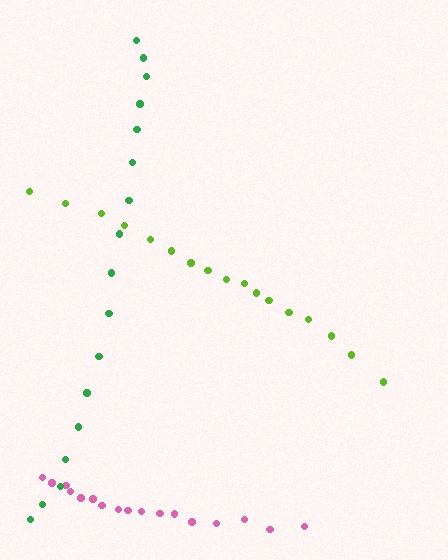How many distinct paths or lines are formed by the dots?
There are 3 distinct paths.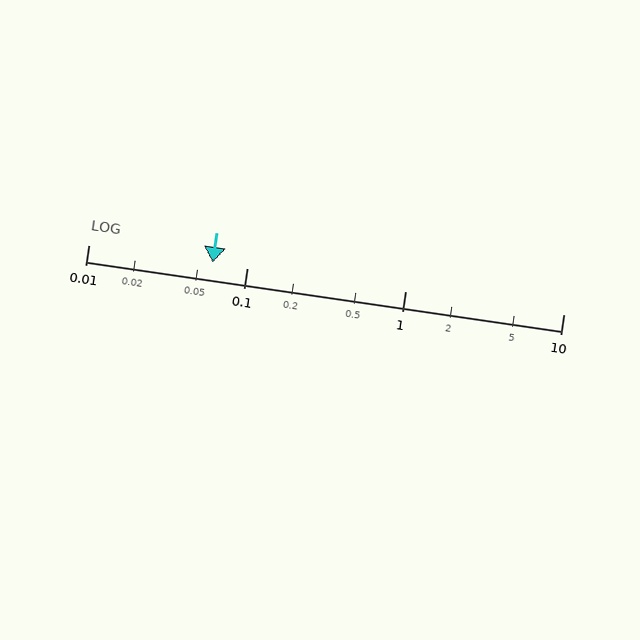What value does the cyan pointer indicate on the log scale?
The pointer indicates approximately 0.061.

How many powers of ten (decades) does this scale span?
The scale spans 3 decades, from 0.01 to 10.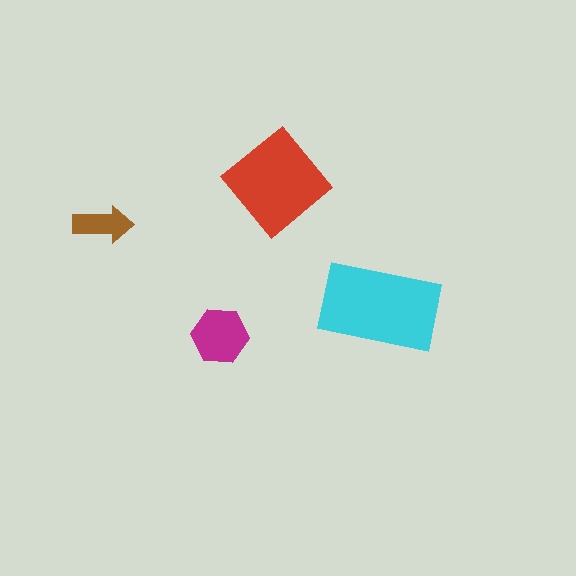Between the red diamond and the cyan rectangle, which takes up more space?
The cyan rectangle.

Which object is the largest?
The cyan rectangle.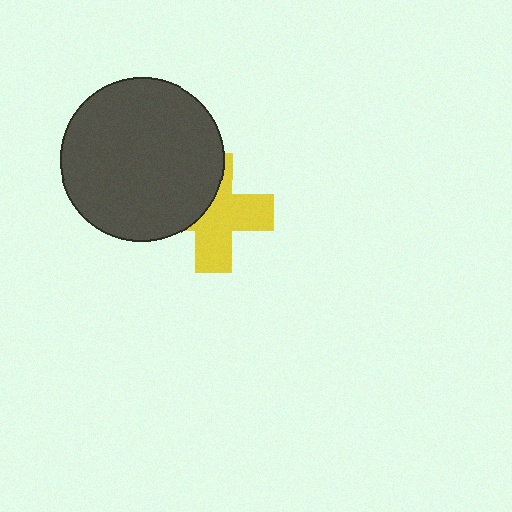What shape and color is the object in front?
The object in front is a dark gray circle.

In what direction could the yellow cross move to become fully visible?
The yellow cross could move right. That would shift it out from behind the dark gray circle entirely.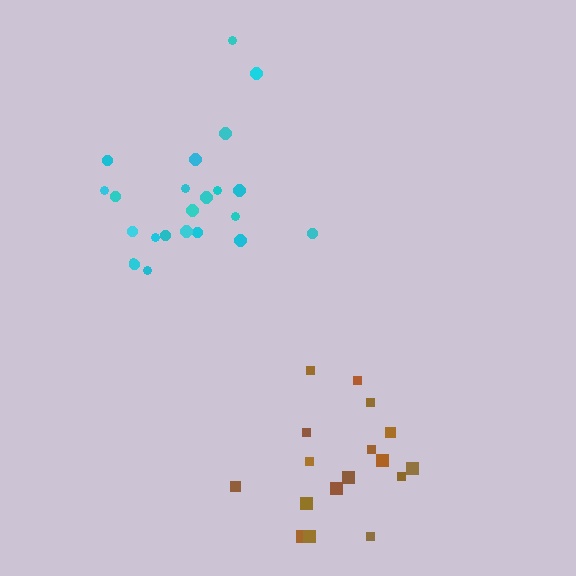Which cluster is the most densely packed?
Cyan.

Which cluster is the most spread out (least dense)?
Brown.